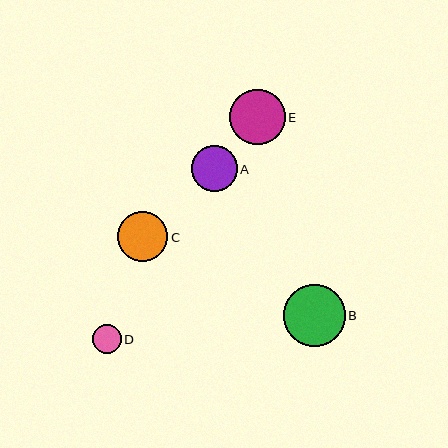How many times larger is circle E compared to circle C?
Circle E is approximately 1.1 times the size of circle C.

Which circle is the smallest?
Circle D is the smallest with a size of approximately 29 pixels.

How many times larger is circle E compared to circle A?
Circle E is approximately 1.2 times the size of circle A.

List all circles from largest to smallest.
From largest to smallest: B, E, C, A, D.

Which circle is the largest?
Circle B is the largest with a size of approximately 62 pixels.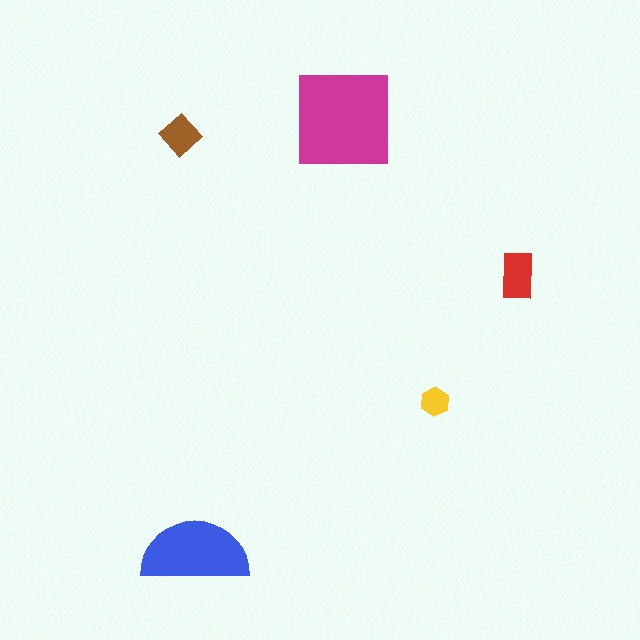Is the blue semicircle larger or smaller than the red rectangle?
Larger.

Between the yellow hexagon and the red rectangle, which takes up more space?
The red rectangle.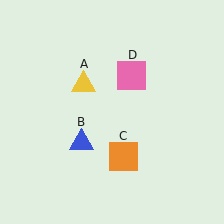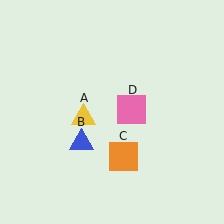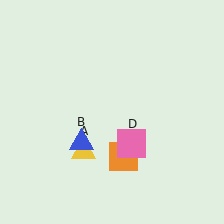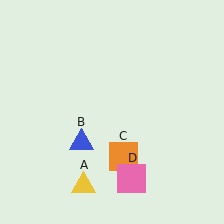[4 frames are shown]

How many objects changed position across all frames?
2 objects changed position: yellow triangle (object A), pink square (object D).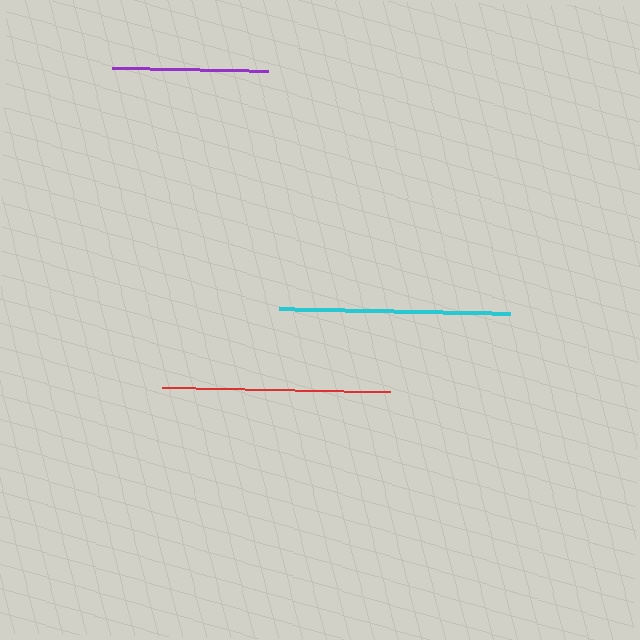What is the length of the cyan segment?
The cyan segment is approximately 231 pixels long.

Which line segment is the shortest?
The purple line is the shortest at approximately 156 pixels.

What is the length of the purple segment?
The purple segment is approximately 156 pixels long.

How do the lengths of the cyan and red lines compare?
The cyan and red lines are approximately the same length.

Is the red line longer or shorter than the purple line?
The red line is longer than the purple line.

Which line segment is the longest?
The cyan line is the longest at approximately 231 pixels.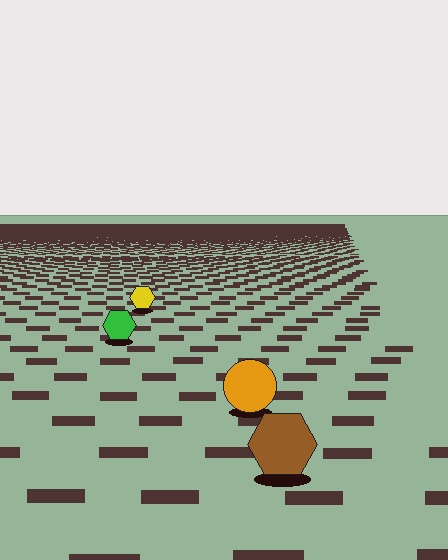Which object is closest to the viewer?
The brown hexagon is closest. The texture marks near it are larger and more spread out.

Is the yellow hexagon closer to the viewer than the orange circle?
No. The orange circle is closer — you can tell from the texture gradient: the ground texture is coarser near it.